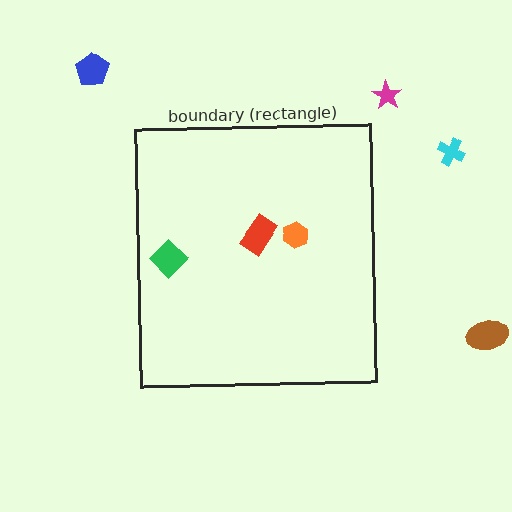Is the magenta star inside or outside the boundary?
Outside.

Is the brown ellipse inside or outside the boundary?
Outside.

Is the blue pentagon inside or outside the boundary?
Outside.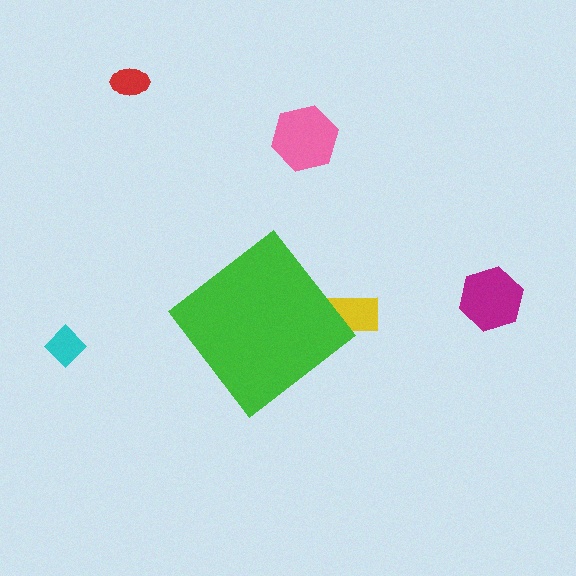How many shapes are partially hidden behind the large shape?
1 shape is partially hidden.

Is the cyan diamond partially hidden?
No, the cyan diamond is fully visible.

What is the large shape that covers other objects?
A green diamond.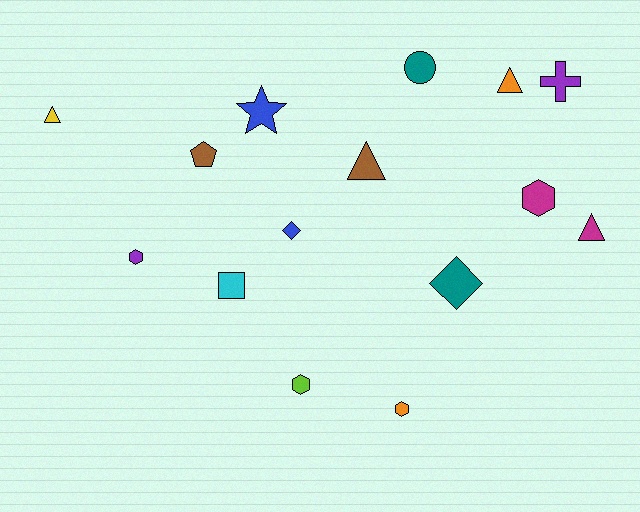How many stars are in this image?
There is 1 star.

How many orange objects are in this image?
There are 2 orange objects.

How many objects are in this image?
There are 15 objects.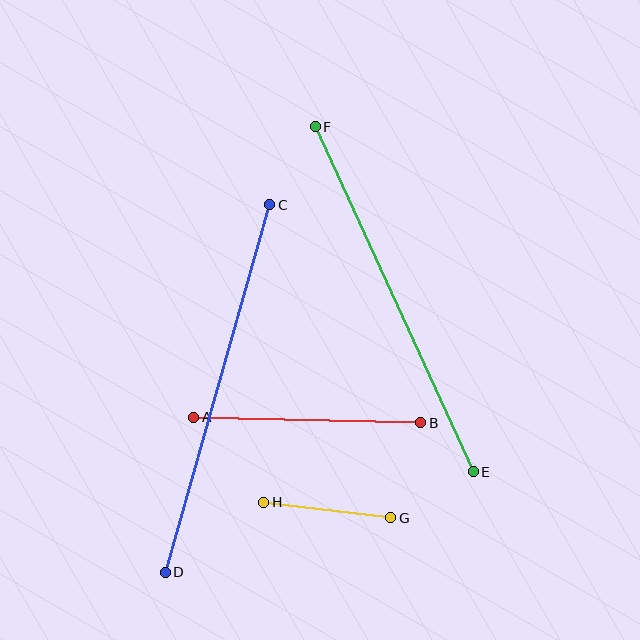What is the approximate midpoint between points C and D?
The midpoint is at approximately (217, 388) pixels.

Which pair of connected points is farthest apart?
Points C and D are farthest apart.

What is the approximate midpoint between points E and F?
The midpoint is at approximately (394, 299) pixels.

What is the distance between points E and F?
The distance is approximately 379 pixels.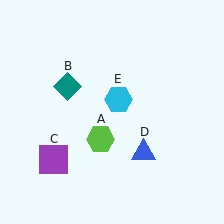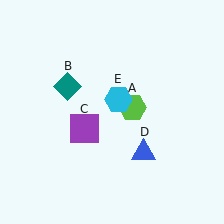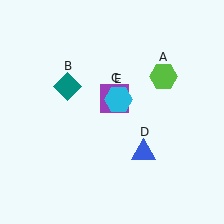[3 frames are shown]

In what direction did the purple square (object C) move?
The purple square (object C) moved up and to the right.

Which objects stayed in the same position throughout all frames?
Teal diamond (object B) and blue triangle (object D) and cyan hexagon (object E) remained stationary.